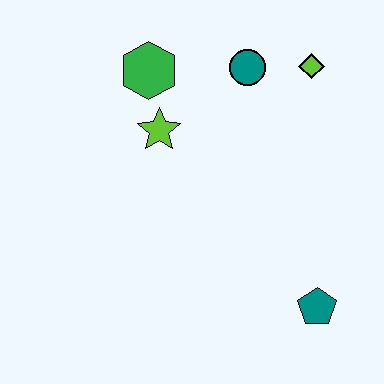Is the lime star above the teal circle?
No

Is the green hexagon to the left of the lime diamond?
Yes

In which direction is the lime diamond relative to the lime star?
The lime diamond is to the right of the lime star.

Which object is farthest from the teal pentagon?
The green hexagon is farthest from the teal pentagon.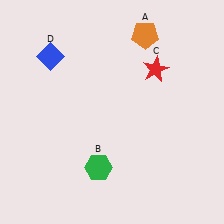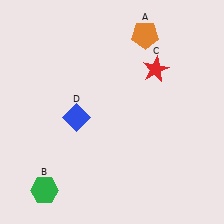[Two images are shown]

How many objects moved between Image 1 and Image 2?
2 objects moved between the two images.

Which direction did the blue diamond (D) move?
The blue diamond (D) moved down.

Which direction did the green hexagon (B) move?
The green hexagon (B) moved left.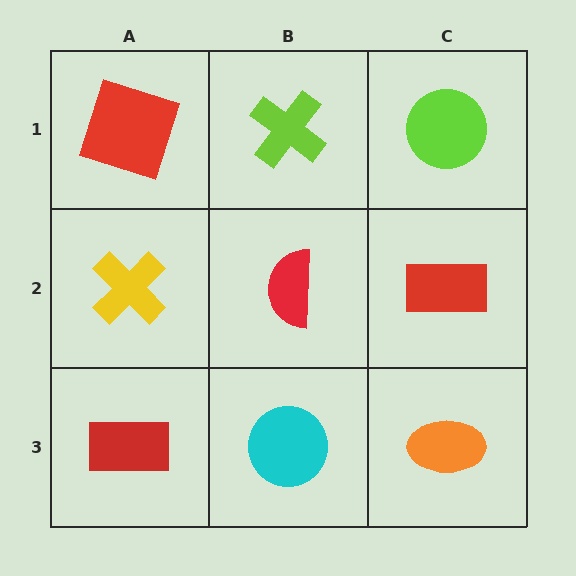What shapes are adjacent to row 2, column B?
A lime cross (row 1, column B), a cyan circle (row 3, column B), a yellow cross (row 2, column A), a red rectangle (row 2, column C).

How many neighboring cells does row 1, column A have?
2.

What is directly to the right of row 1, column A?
A lime cross.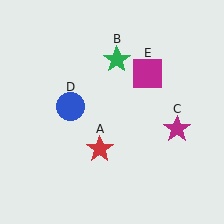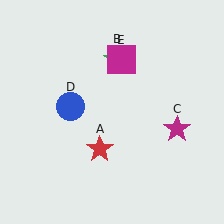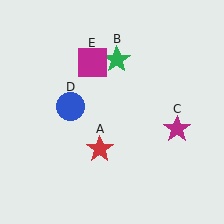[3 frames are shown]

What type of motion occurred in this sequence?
The magenta square (object E) rotated counterclockwise around the center of the scene.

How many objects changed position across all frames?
1 object changed position: magenta square (object E).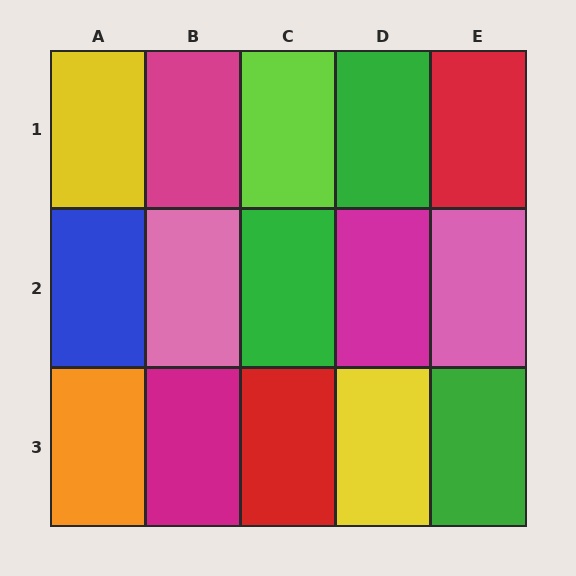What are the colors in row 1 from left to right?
Yellow, magenta, lime, green, red.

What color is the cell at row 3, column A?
Orange.